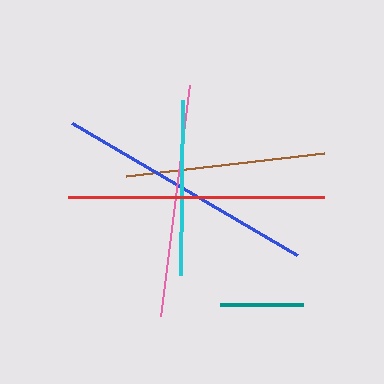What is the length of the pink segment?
The pink segment is approximately 232 pixels long.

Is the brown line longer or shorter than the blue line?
The blue line is longer than the brown line.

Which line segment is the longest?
The blue line is the longest at approximately 261 pixels.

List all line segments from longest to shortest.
From longest to shortest: blue, red, pink, brown, cyan, teal.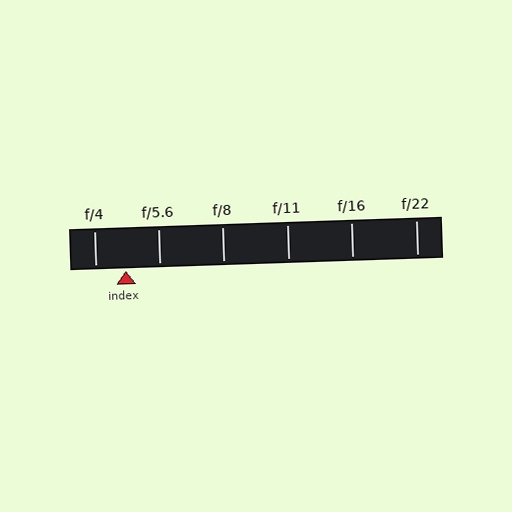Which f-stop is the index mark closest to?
The index mark is closest to f/4.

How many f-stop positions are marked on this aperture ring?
There are 6 f-stop positions marked.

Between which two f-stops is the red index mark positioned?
The index mark is between f/4 and f/5.6.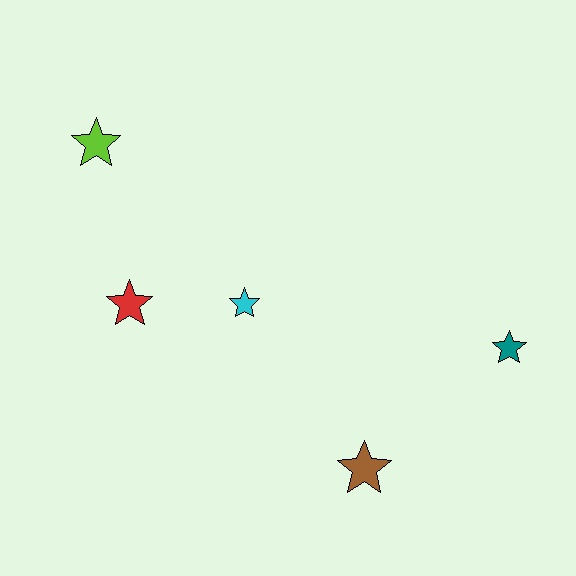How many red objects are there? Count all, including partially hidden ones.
There is 1 red object.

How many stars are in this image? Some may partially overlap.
There are 5 stars.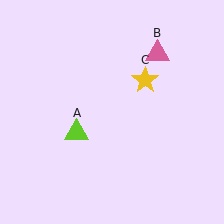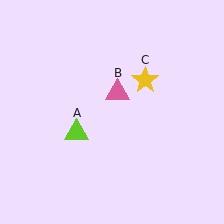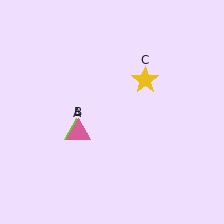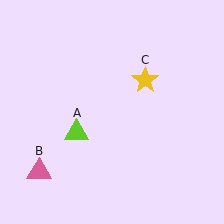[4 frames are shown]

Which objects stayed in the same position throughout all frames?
Lime triangle (object A) and yellow star (object C) remained stationary.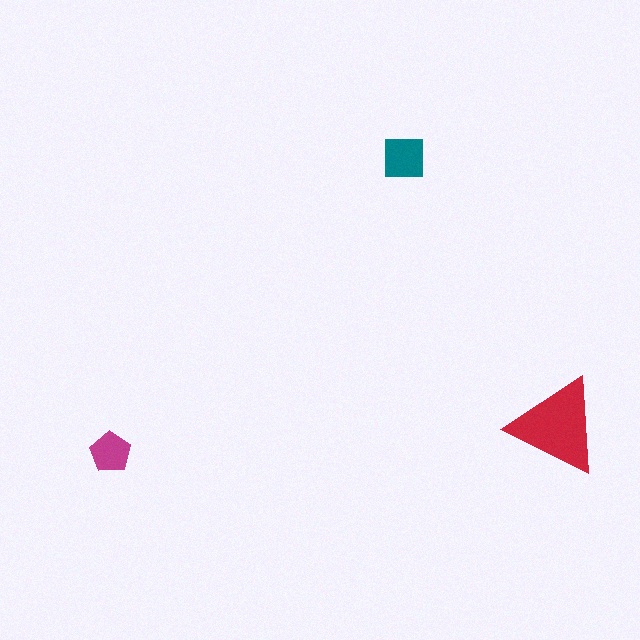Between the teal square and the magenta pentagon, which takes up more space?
The teal square.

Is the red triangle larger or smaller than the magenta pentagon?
Larger.